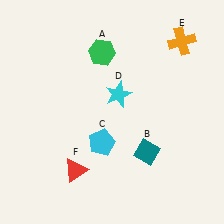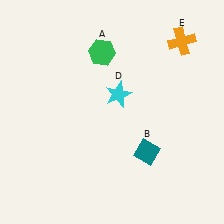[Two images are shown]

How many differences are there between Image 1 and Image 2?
There are 2 differences between the two images.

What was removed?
The red triangle (F), the cyan pentagon (C) were removed in Image 2.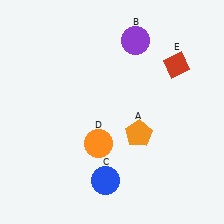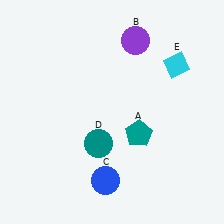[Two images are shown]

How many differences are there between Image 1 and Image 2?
There are 3 differences between the two images.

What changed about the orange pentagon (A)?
In Image 1, A is orange. In Image 2, it changed to teal.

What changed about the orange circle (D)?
In Image 1, D is orange. In Image 2, it changed to teal.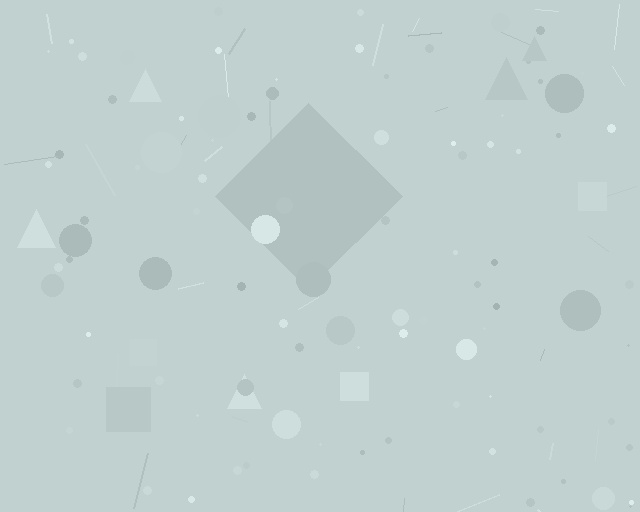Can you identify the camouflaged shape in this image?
The camouflaged shape is a diamond.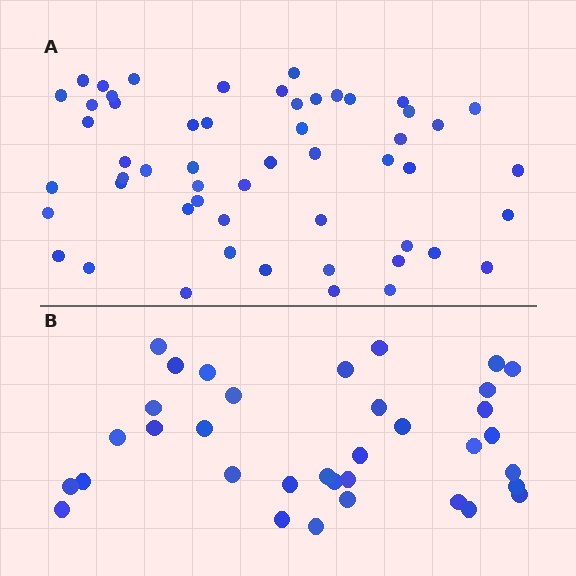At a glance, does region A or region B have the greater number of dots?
Region A (the top region) has more dots.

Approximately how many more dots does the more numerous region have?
Region A has approximately 20 more dots than region B.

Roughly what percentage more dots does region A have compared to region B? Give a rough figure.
About 55% more.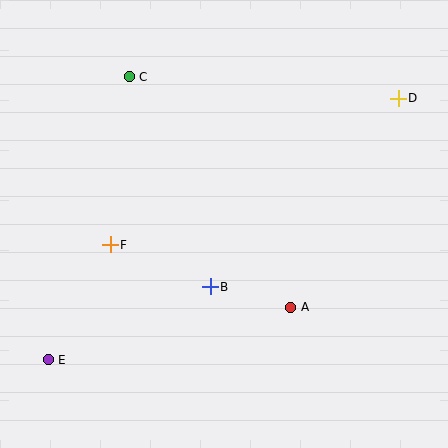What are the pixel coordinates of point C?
Point C is at (129, 77).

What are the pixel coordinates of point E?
Point E is at (48, 360).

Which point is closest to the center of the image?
Point B at (210, 287) is closest to the center.